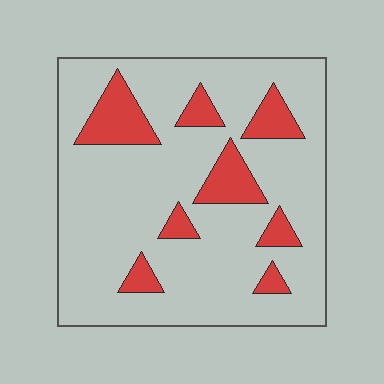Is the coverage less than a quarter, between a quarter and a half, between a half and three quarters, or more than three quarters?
Less than a quarter.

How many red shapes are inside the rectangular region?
8.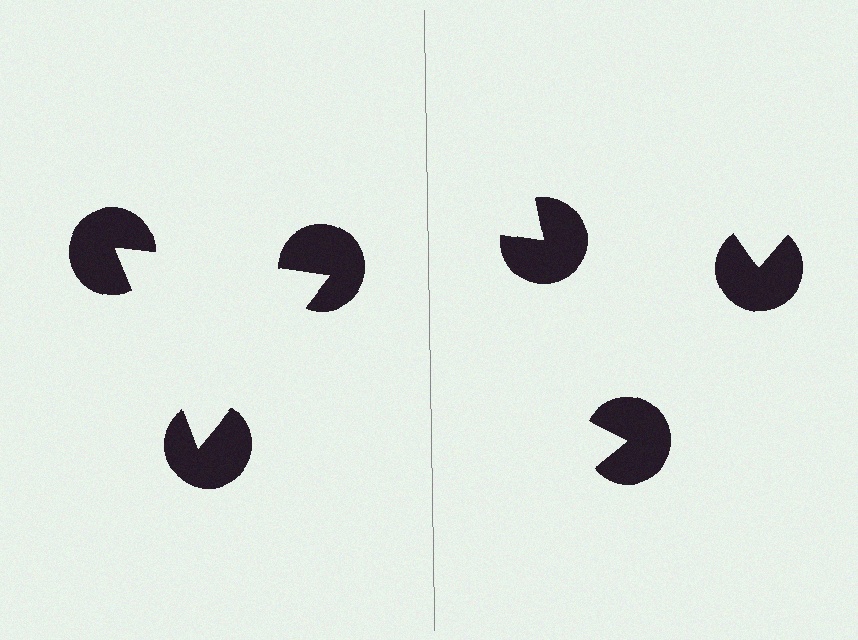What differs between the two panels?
The pac-man discs are positioned identically on both sides; only the wedge orientations differ. On the left they align to a triangle; on the right they are misaligned.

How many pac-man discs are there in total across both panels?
6 — 3 on each side.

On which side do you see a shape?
An illusory triangle appears on the left side. On the right side the wedge cuts are rotated, so no coherent shape forms.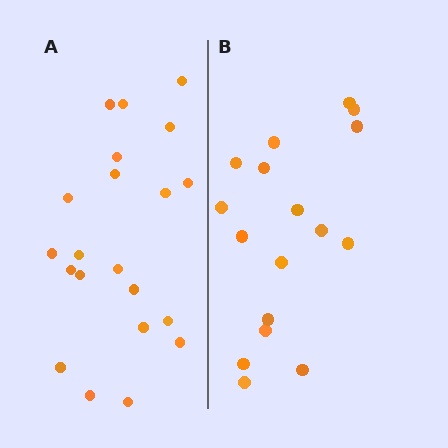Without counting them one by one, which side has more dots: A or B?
Region A (the left region) has more dots.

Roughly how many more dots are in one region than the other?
Region A has about 4 more dots than region B.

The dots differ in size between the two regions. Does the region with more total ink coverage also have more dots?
No. Region B has more total ink coverage because its dots are larger, but region A actually contains more individual dots. Total area can be misleading — the number of items is what matters here.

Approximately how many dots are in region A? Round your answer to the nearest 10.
About 20 dots. (The exact count is 21, which rounds to 20.)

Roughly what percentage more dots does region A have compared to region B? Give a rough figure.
About 25% more.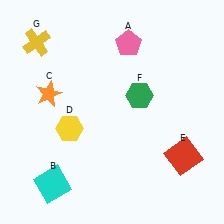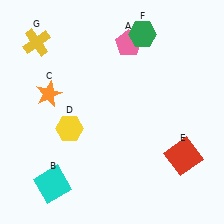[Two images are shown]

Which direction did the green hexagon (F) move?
The green hexagon (F) moved up.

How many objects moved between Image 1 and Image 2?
1 object moved between the two images.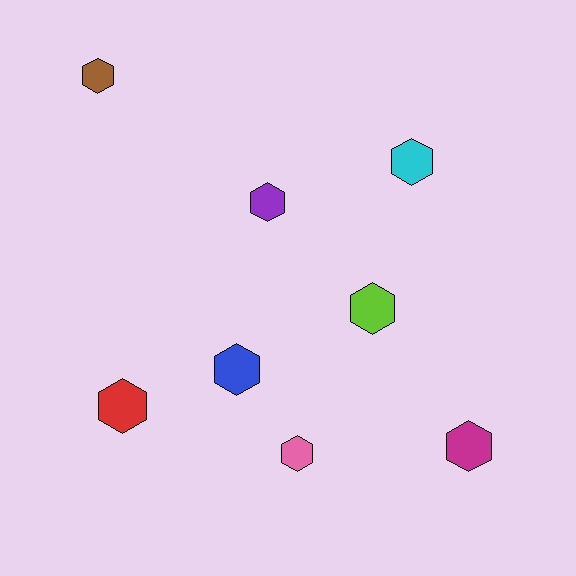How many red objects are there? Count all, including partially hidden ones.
There is 1 red object.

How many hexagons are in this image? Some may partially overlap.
There are 8 hexagons.